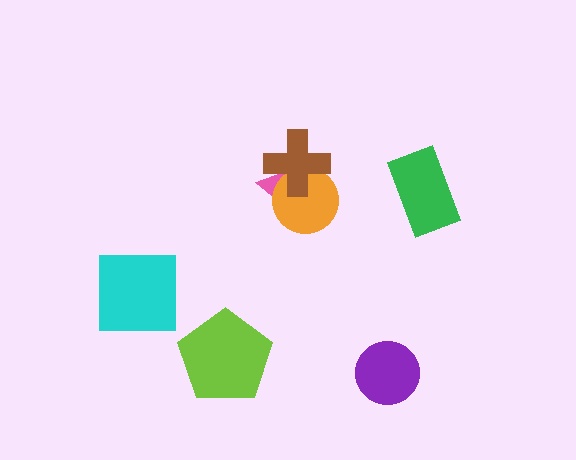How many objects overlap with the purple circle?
0 objects overlap with the purple circle.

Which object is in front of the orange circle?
The brown cross is in front of the orange circle.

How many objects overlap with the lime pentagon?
0 objects overlap with the lime pentagon.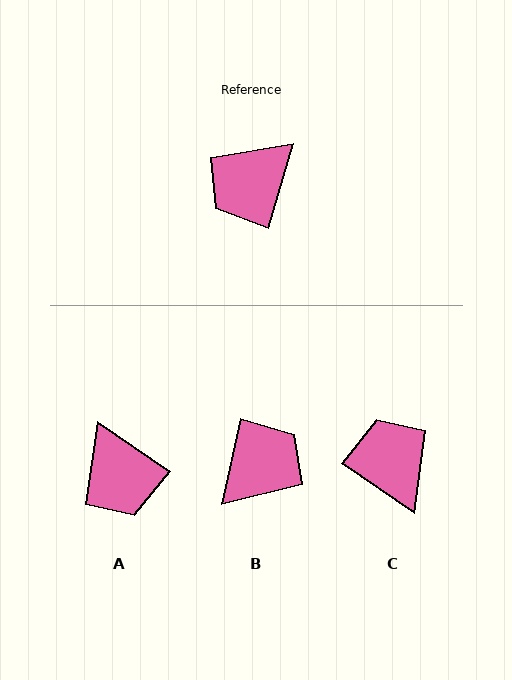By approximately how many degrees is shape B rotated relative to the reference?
Approximately 176 degrees clockwise.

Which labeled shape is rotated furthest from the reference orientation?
B, about 176 degrees away.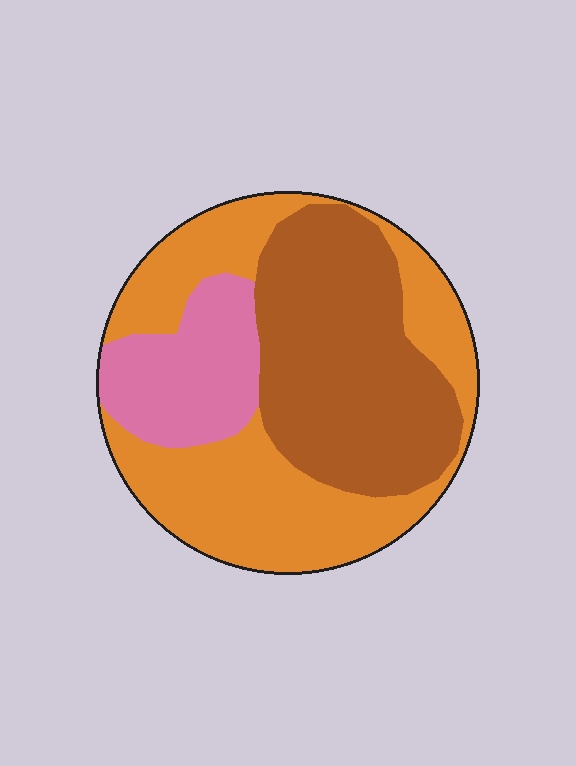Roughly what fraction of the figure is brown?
Brown takes up about three eighths (3/8) of the figure.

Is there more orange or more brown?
Orange.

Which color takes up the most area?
Orange, at roughly 45%.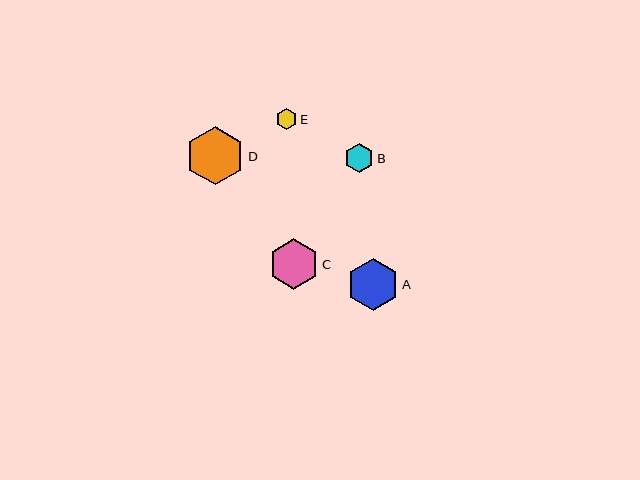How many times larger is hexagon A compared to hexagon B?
Hexagon A is approximately 1.8 times the size of hexagon B.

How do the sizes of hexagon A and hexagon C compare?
Hexagon A and hexagon C are approximately the same size.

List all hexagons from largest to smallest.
From largest to smallest: D, A, C, B, E.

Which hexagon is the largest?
Hexagon D is the largest with a size of approximately 59 pixels.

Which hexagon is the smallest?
Hexagon E is the smallest with a size of approximately 21 pixels.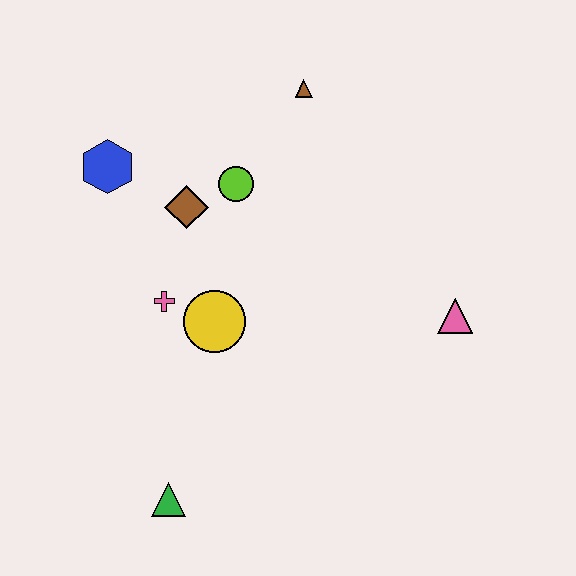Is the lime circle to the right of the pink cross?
Yes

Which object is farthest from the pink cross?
The pink triangle is farthest from the pink cross.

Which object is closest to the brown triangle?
The lime circle is closest to the brown triangle.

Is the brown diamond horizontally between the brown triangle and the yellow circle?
No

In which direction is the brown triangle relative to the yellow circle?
The brown triangle is above the yellow circle.